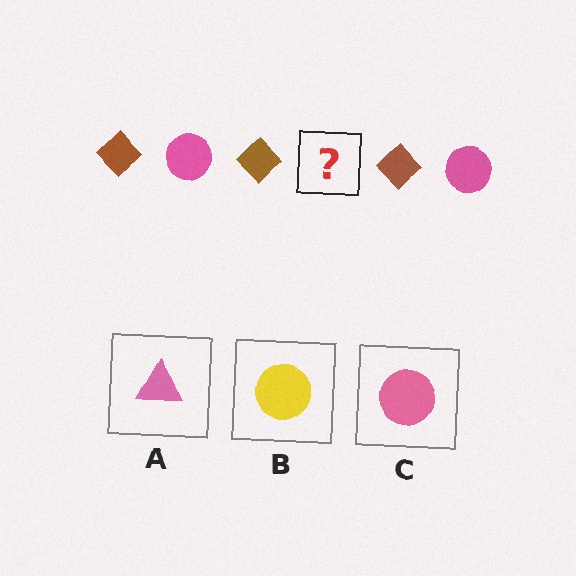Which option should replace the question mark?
Option C.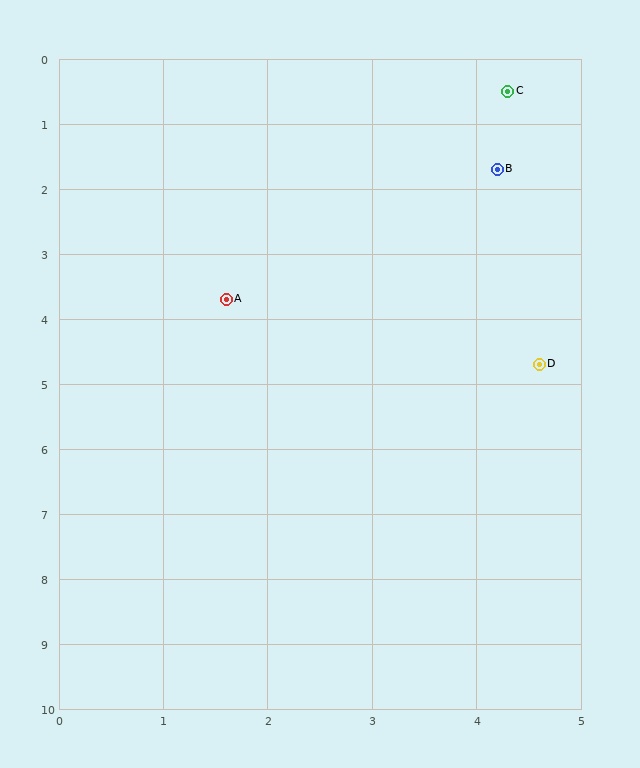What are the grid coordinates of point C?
Point C is at approximately (4.3, 0.5).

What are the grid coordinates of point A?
Point A is at approximately (1.6, 3.7).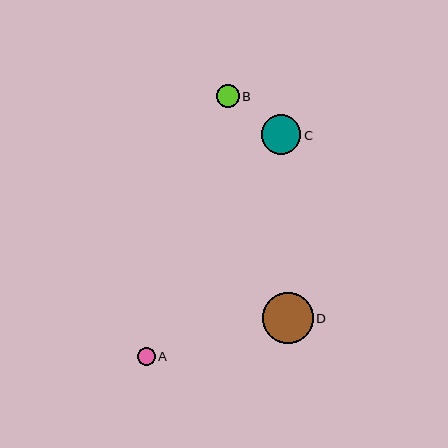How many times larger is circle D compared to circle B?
Circle D is approximately 2.2 times the size of circle B.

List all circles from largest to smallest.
From largest to smallest: D, C, B, A.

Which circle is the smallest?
Circle A is the smallest with a size of approximately 18 pixels.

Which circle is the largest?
Circle D is the largest with a size of approximately 51 pixels.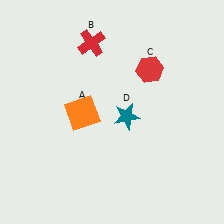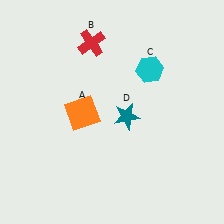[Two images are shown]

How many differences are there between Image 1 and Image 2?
There is 1 difference between the two images.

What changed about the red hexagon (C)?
In Image 1, C is red. In Image 2, it changed to cyan.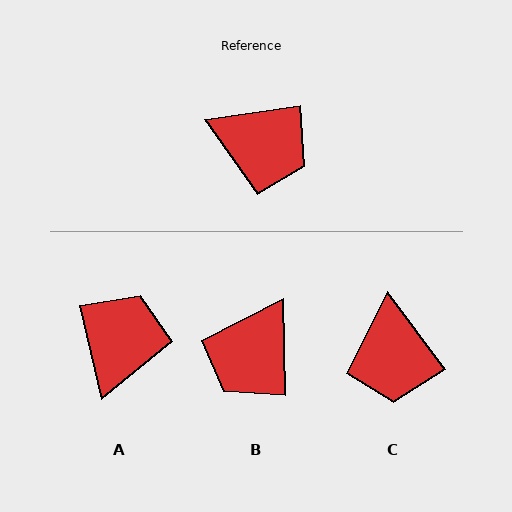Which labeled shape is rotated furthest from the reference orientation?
B, about 98 degrees away.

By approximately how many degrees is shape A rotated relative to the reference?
Approximately 94 degrees counter-clockwise.